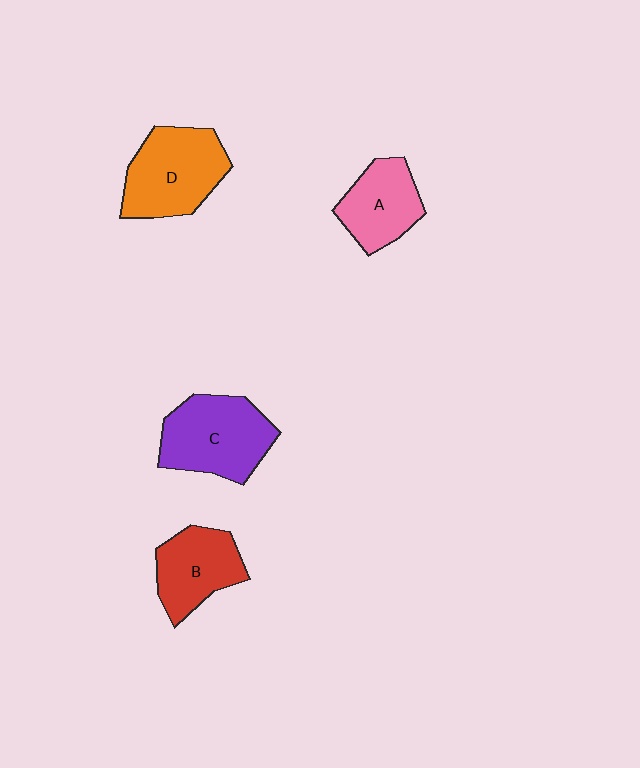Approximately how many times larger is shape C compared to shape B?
Approximately 1.3 times.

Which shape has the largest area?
Shape C (purple).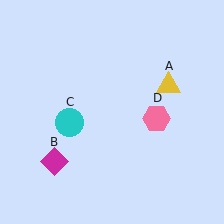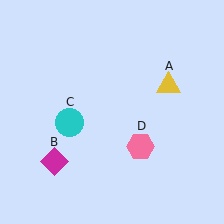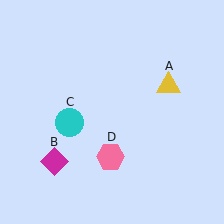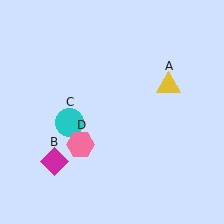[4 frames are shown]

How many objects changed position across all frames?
1 object changed position: pink hexagon (object D).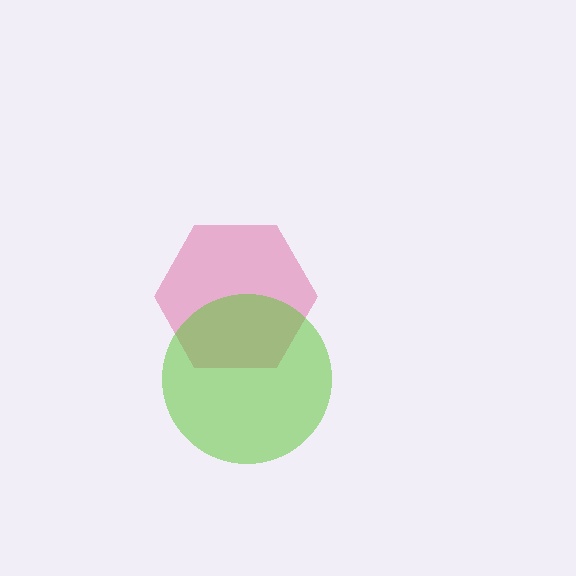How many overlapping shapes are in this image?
There are 2 overlapping shapes in the image.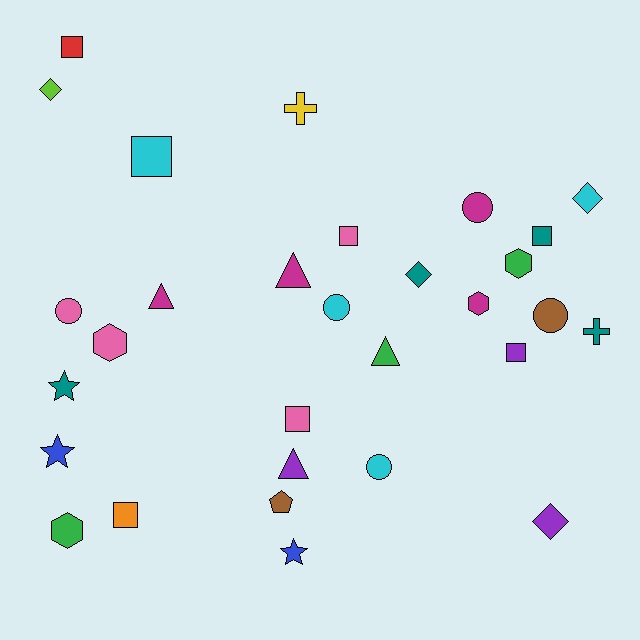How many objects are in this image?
There are 30 objects.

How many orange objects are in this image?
There is 1 orange object.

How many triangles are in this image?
There are 4 triangles.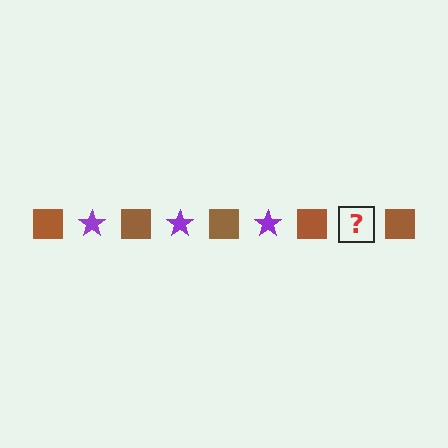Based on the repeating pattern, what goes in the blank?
The blank should be a purple star.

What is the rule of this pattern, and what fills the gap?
The rule is that the pattern alternates between brown square and purple star. The gap should be filled with a purple star.